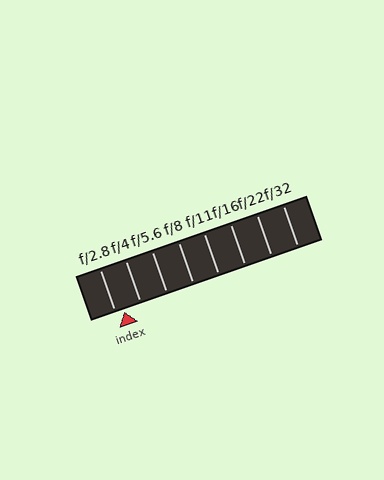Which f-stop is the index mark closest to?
The index mark is closest to f/2.8.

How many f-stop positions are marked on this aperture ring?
There are 8 f-stop positions marked.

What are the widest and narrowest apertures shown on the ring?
The widest aperture shown is f/2.8 and the narrowest is f/32.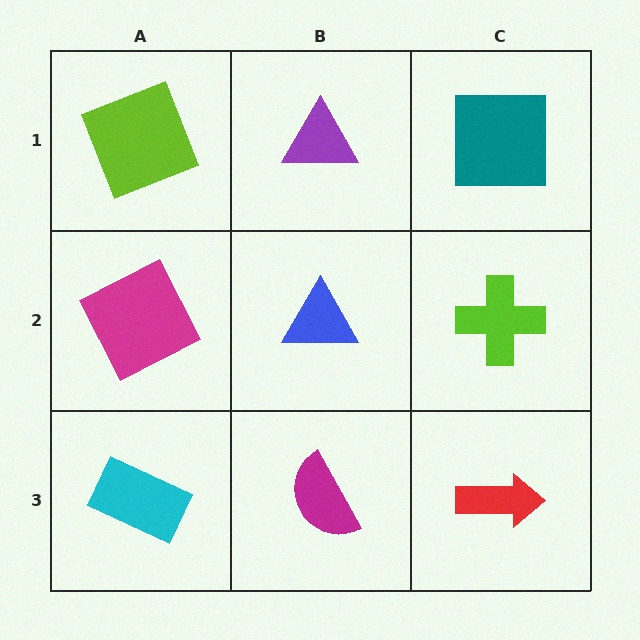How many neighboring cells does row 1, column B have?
3.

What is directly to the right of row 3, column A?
A magenta semicircle.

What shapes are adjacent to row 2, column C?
A teal square (row 1, column C), a red arrow (row 3, column C), a blue triangle (row 2, column B).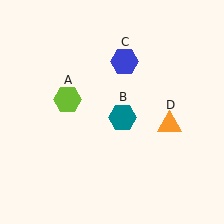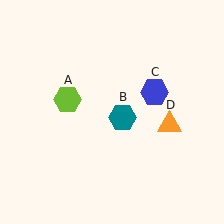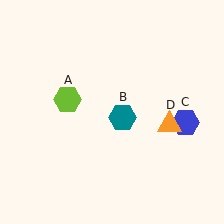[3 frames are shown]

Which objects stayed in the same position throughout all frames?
Lime hexagon (object A) and teal hexagon (object B) and orange triangle (object D) remained stationary.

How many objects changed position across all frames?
1 object changed position: blue hexagon (object C).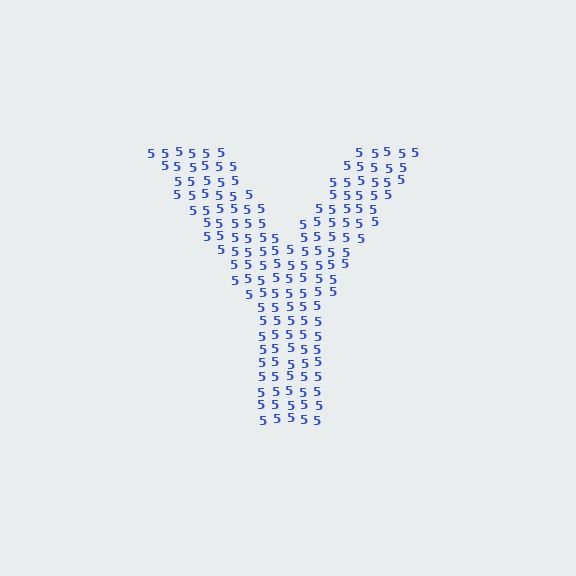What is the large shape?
The large shape is the letter Y.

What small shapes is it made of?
It is made of small digit 5's.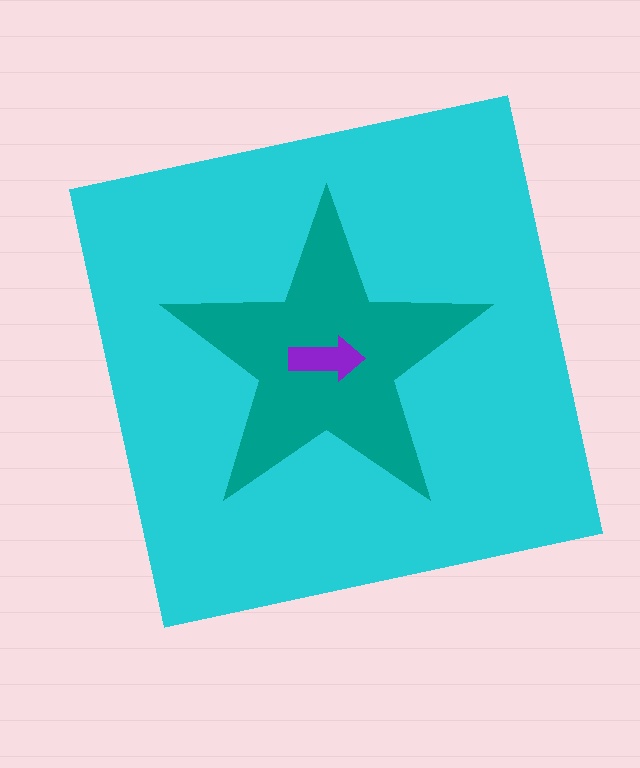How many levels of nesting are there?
3.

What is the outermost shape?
The cyan square.